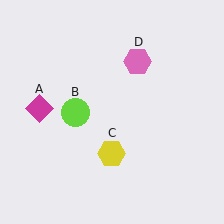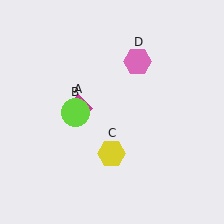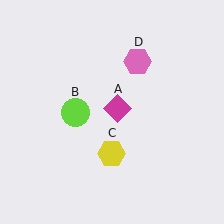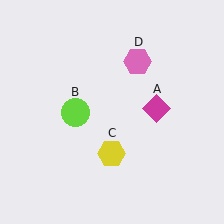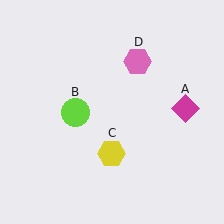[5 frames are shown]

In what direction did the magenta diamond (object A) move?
The magenta diamond (object A) moved right.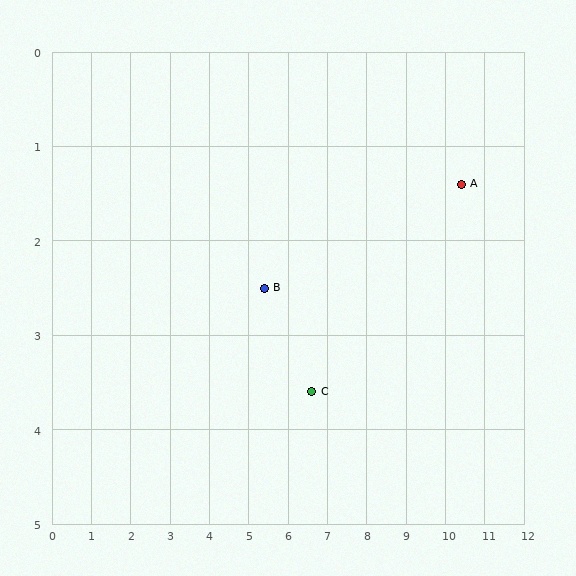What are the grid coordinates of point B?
Point B is at approximately (5.4, 2.5).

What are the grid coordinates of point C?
Point C is at approximately (6.6, 3.6).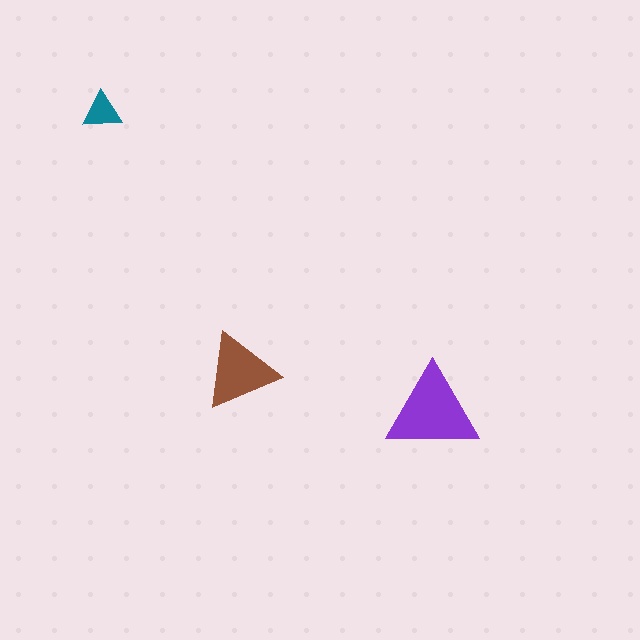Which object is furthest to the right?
The purple triangle is rightmost.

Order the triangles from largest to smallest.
the purple one, the brown one, the teal one.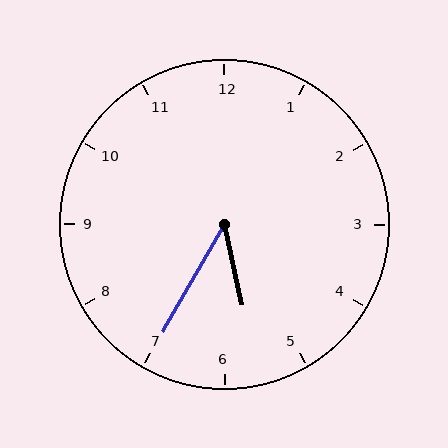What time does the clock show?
5:35.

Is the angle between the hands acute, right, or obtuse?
It is acute.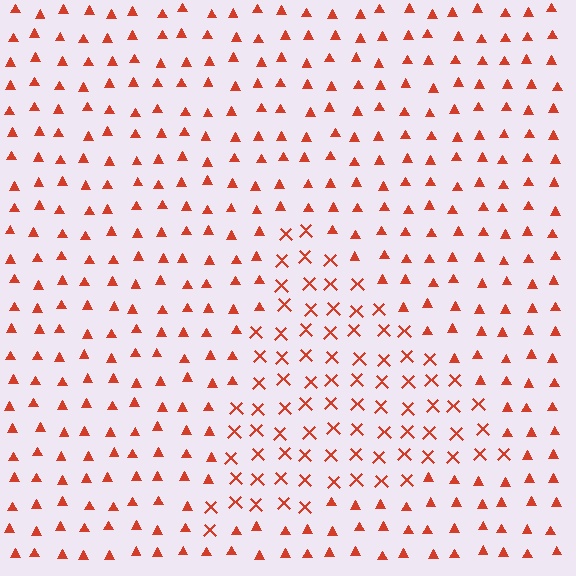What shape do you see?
I see a triangle.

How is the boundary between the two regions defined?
The boundary is defined by a change in element shape: X marks inside vs. triangles outside. All elements share the same color and spacing.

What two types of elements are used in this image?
The image uses X marks inside the triangle region and triangles outside it.